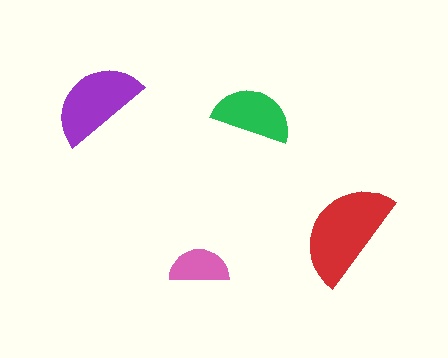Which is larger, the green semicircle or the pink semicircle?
The green one.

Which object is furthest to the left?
The purple semicircle is leftmost.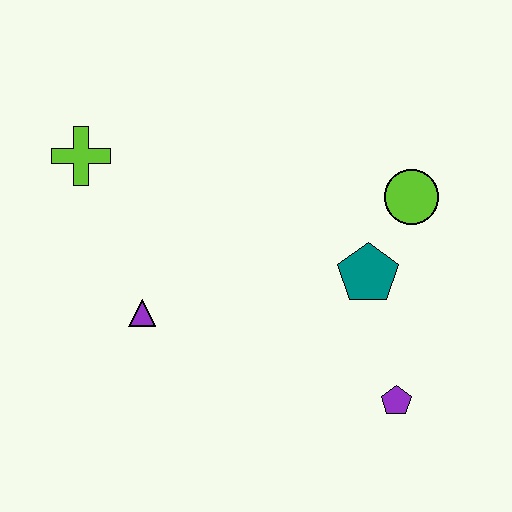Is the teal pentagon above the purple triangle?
Yes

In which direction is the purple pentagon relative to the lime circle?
The purple pentagon is below the lime circle.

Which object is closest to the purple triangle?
The lime cross is closest to the purple triangle.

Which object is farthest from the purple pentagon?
The lime cross is farthest from the purple pentagon.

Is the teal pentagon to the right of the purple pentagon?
No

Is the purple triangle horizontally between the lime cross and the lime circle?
Yes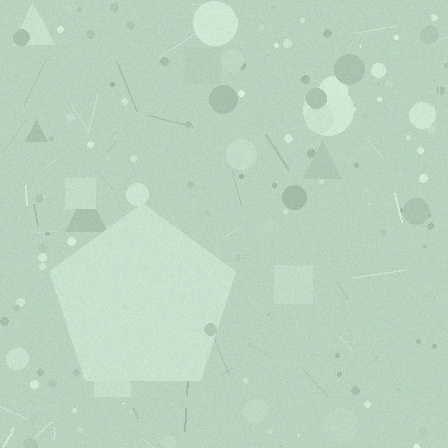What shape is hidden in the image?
A pentagon is hidden in the image.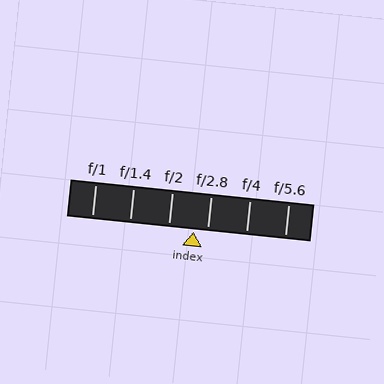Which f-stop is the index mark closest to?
The index mark is closest to f/2.8.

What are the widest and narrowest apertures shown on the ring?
The widest aperture shown is f/1 and the narrowest is f/5.6.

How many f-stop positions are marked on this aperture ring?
There are 6 f-stop positions marked.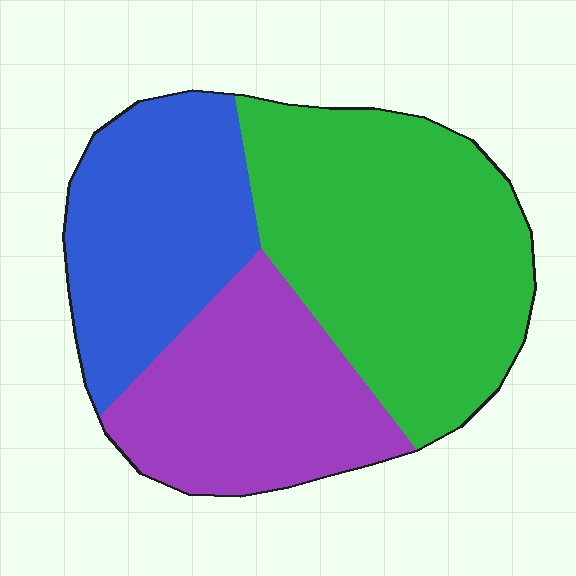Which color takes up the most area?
Green, at roughly 45%.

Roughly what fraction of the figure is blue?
Blue covers around 30% of the figure.